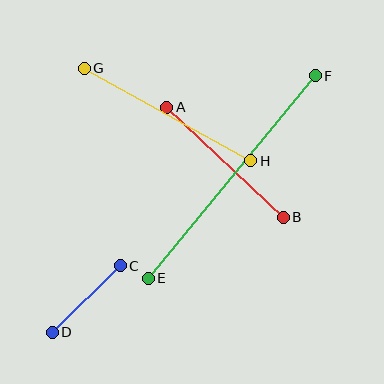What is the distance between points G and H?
The distance is approximately 191 pixels.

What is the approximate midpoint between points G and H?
The midpoint is at approximately (167, 115) pixels.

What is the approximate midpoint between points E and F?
The midpoint is at approximately (232, 177) pixels.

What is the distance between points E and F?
The distance is approximately 262 pixels.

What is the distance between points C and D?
The distance is approximately 95 pixels.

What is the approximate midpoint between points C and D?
The midpoint is at approximately (86, 299) pixels.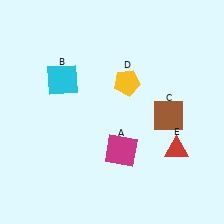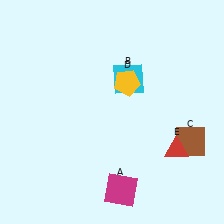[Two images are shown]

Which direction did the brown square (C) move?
The brown square (C) moved down.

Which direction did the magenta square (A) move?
The magenta square (A) moved down.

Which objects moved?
The objects that moved are: the magenta square (A), the cyan square (B), the brown square (C).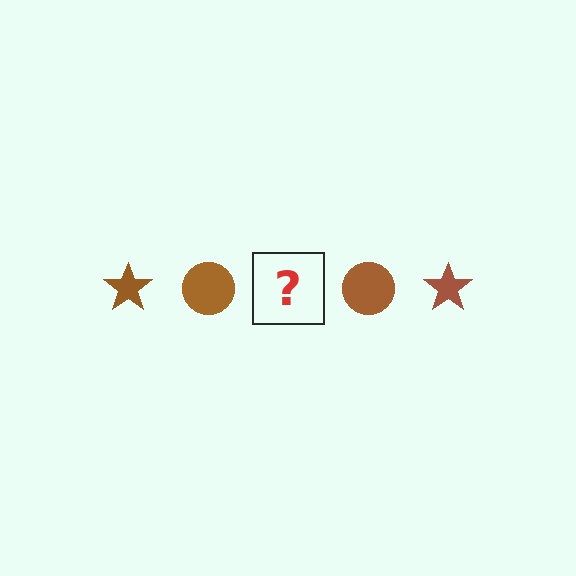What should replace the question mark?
The question mark should be replaced with a brown star.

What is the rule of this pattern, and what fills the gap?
The rule is that the pattern cycles through star, circle shapes in brown. The gap should be filled with a brown star.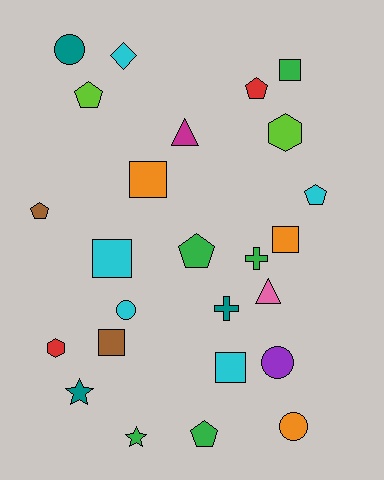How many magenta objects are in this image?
There is 1 magenta object.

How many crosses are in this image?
There are 2 crosses.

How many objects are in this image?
There are 25 objects.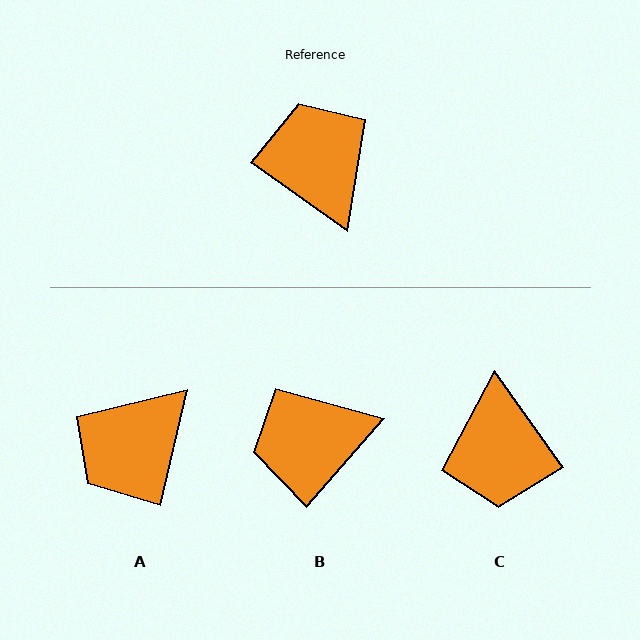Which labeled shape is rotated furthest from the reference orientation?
C, about 161 degrees away.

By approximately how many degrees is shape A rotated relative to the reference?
Approximately 113 degrees counter-clockwise.